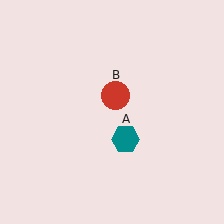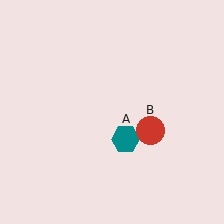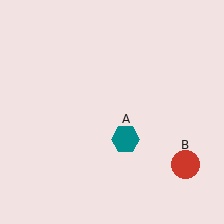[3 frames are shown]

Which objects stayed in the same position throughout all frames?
Teal hexagon (object A) remained stationary.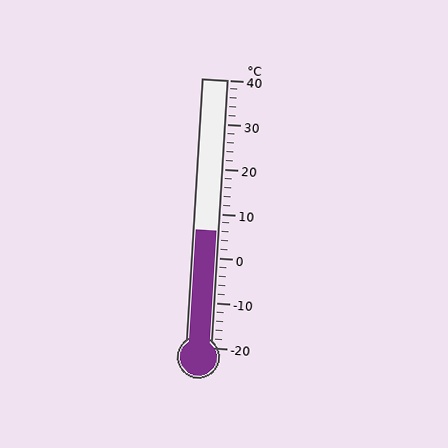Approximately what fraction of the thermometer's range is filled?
The thermometer is filled to approximately 45% of its range.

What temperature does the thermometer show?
The thermometer shows approximately 6°C.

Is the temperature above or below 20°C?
The temperature is below 20°C.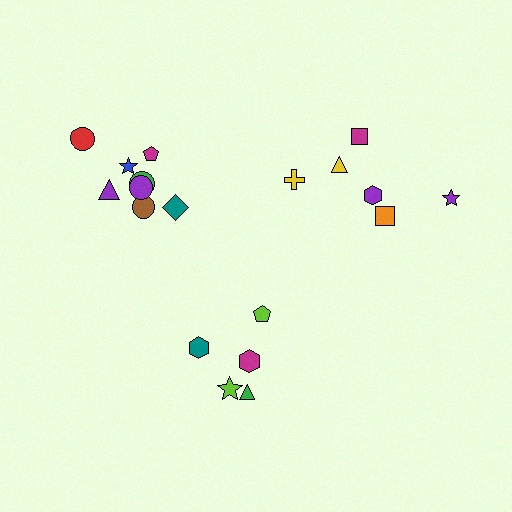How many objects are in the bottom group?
There are 5 objects.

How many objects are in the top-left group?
There are 8 objects.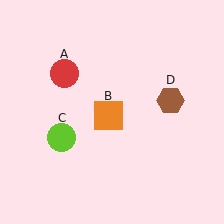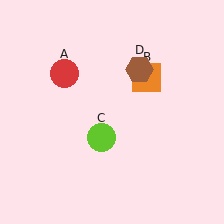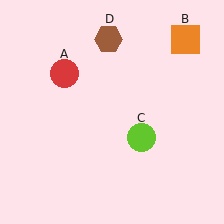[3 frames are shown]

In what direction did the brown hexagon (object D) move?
The brown hexagon (object D) moved up and to the left.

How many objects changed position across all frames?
3 objects changed position: orange square (object B), lime circle (object C), brown hexagon (object D).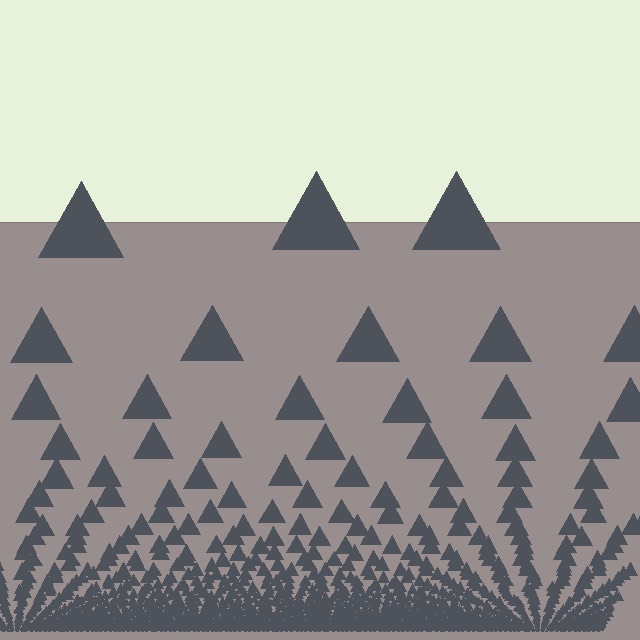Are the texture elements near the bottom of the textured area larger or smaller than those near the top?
Smaller. The gradient is inverted — elements near the bottom are smaller and denser.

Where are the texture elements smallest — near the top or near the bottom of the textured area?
Near the bottom.